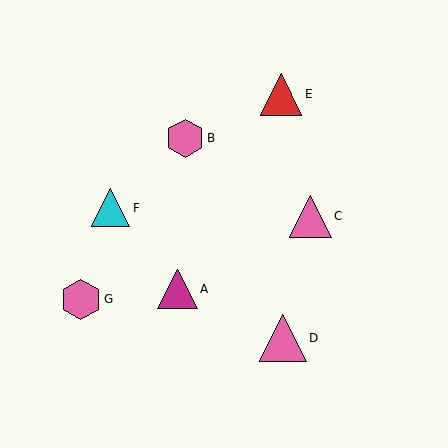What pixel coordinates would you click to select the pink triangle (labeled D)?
Click at (283, 338) to select the pink triangle D.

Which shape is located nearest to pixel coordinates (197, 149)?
The pink hexagon (labeled B) at (185, 138) is nearest to that location.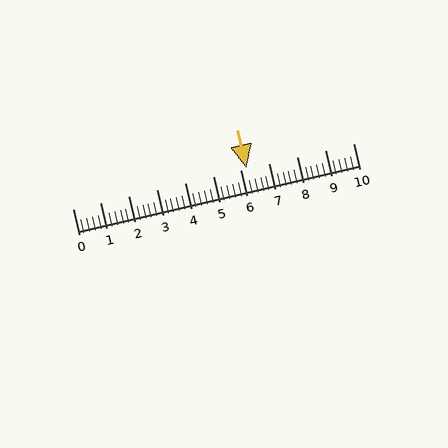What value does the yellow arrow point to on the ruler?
The yellow arrow points to approximately 6.2.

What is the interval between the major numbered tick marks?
The major tick marks are spaced 1 units apart.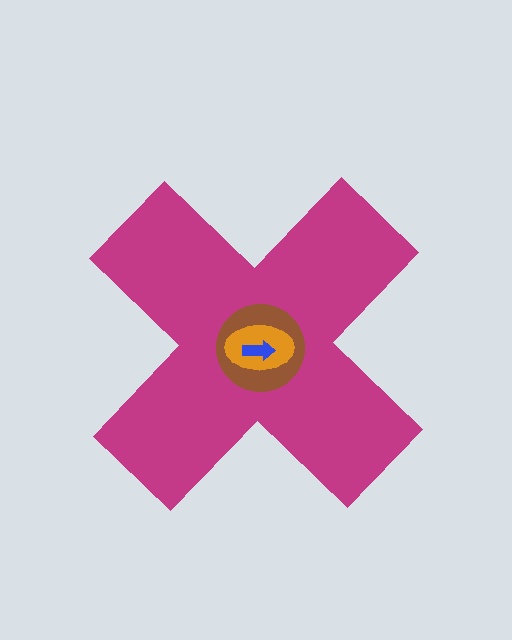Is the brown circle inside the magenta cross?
Yes.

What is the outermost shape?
The magenta cross.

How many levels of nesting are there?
4.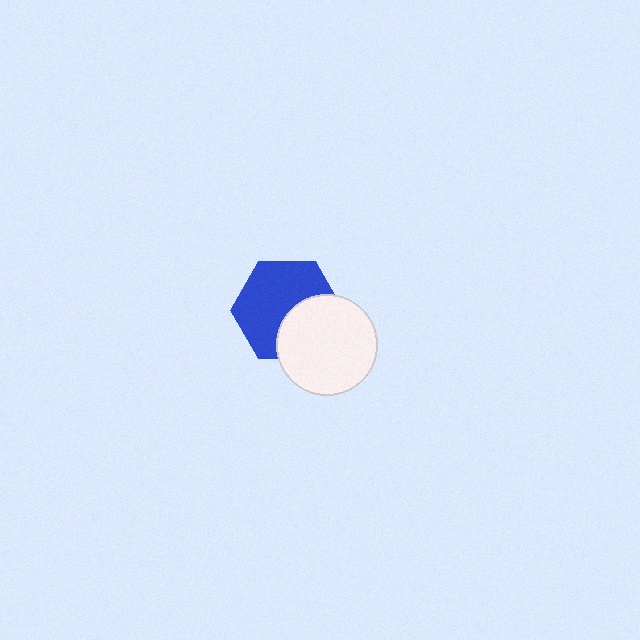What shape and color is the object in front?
The object in front is a white circle.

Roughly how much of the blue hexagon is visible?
About half of it is visible (roughly 63%).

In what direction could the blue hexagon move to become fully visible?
The blue hexagon could move toward the upper-left. That would shift it out from behind the white circle entirely.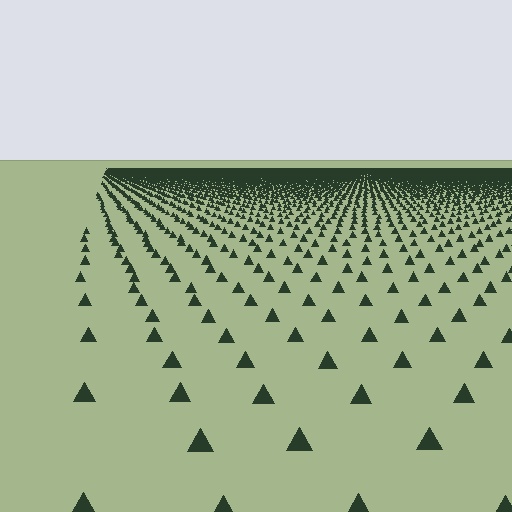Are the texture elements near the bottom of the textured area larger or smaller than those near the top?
Larger. Near the bottom, elements are closer to the viewer and appear at a bigger on-screen size.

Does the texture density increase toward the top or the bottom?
Density increases toward the top.